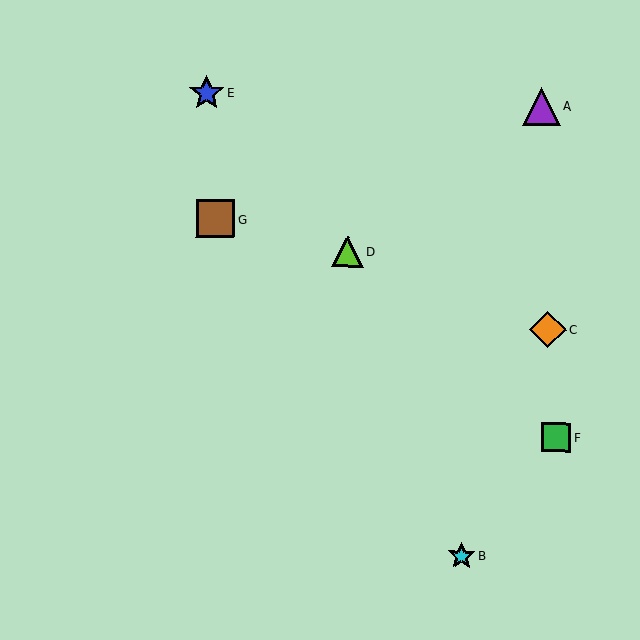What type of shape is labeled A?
Shape A is a purple triangle.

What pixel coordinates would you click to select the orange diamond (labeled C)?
Click at (548, 329) to select the orange diamond C.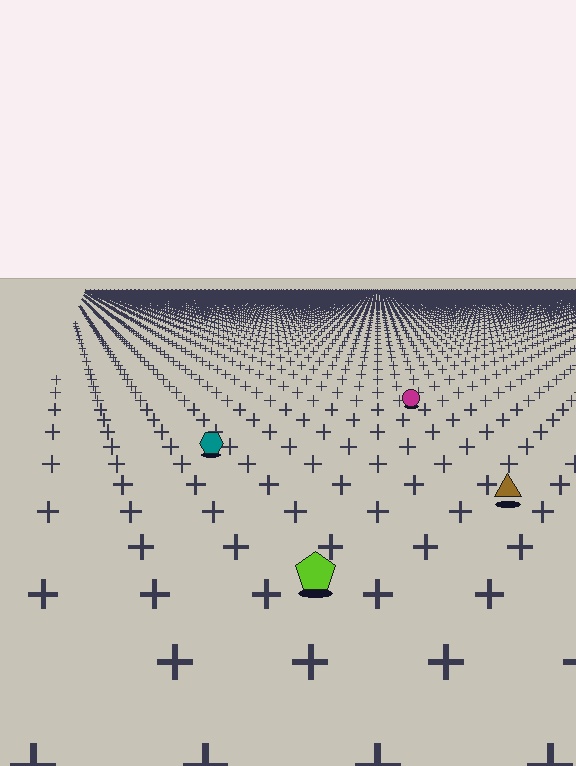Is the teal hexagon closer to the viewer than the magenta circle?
Yes. The teal hexagon is closer — you can tell from the texture gradient: the ground texture is coarser near it.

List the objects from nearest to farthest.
From nearest to farthest: the lime pentagon, the brown triangle, the teal hexagon, the magenta circle.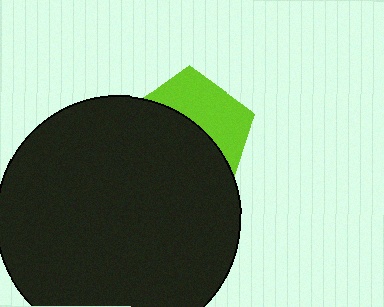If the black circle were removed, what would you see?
You would see the complete lime pentagon.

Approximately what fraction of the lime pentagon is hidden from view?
Roughly 60% of the lime pentagon is hidden behind the black circle.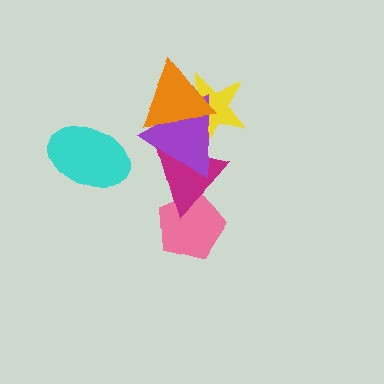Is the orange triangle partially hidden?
No, no other shape covers it.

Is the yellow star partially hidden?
Yes, it is partially covered by another shape.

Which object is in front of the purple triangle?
The orange triangle is in front of the purple triangle.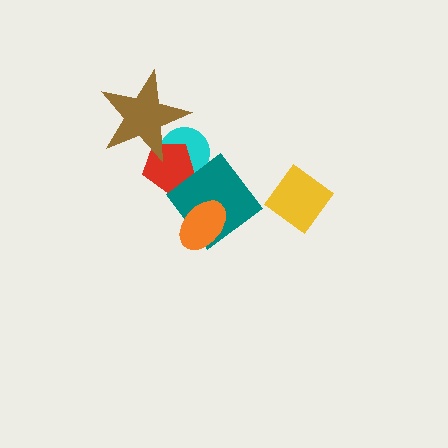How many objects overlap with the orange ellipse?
1 object overlaps with the orange ellipse.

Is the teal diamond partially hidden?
Yes, it is partially covered by another shape.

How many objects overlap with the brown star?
2 objects overlap with the brown star.